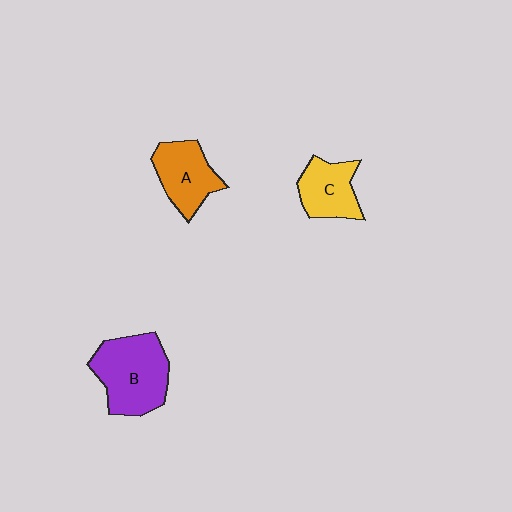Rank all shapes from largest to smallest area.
From largest to smallest: B (purple), A (orange), C (yellow).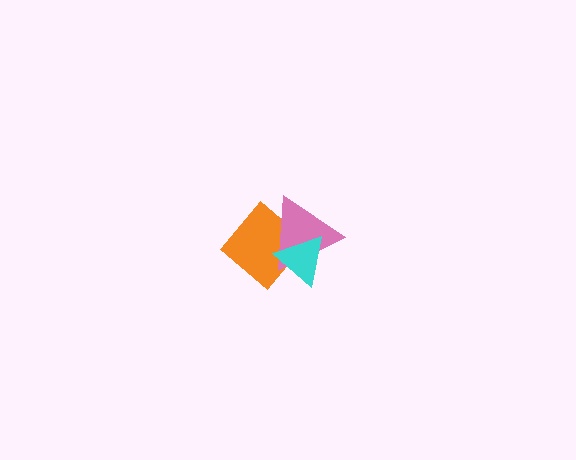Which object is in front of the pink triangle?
The cyan triangle is in front of the pink triangle.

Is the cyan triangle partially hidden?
No, no other shape covers it.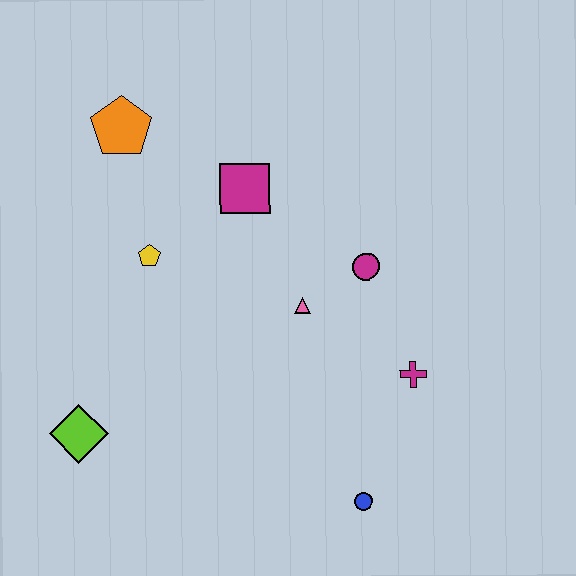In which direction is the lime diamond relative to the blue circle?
The lime diamond is to the left of the blue circle.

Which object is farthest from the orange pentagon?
The blue circle is farthest from the orange pentagon.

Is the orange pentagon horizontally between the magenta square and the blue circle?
No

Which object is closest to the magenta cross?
The magenta circle is closest to the magenta cross.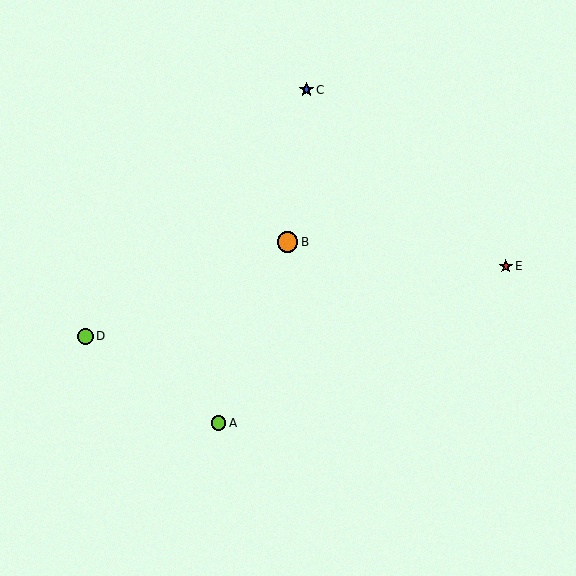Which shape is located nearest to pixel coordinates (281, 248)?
The orange circle (labeled B) at (288, 242) is nearest to that location.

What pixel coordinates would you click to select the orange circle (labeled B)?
Click at (288, 242) to select the orange circle B.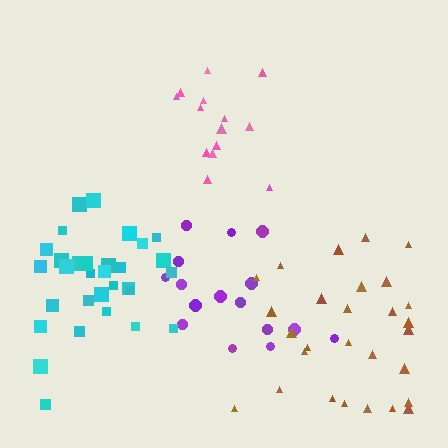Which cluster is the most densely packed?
Cyan.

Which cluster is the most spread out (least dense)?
Brown.